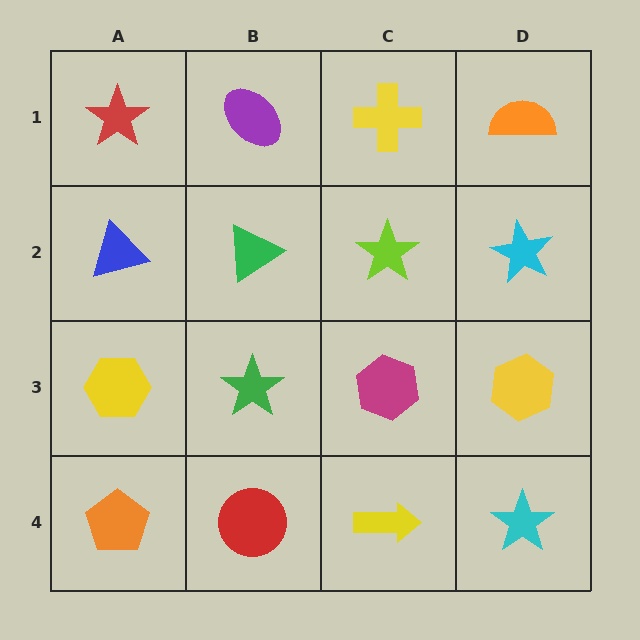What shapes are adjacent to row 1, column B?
A green triangle (row 2, column B), a red star (row 1, column A), a yellow cross (row 1, column C).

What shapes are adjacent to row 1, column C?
A lime star (row 2, column C), a purple ellipse (row 1, column B), an orange semicircle (row 1, column D).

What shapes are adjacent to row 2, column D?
An orange semicircle (row 1, column D), a yellow hexagon (row 3, column D), a lime star (row 2, column C).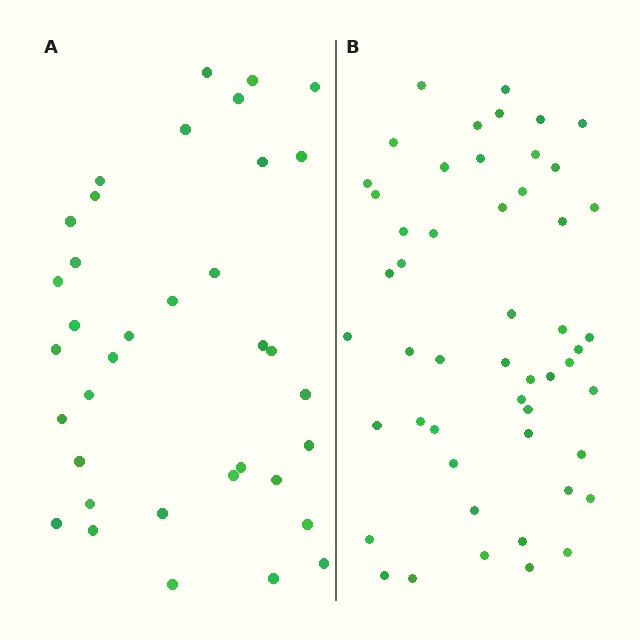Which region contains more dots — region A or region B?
Region B (the right region) has more dots.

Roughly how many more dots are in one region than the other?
Region B has approximately 15 more dots than region A.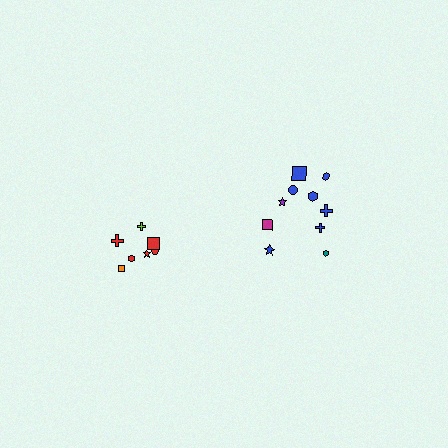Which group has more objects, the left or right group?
The right group.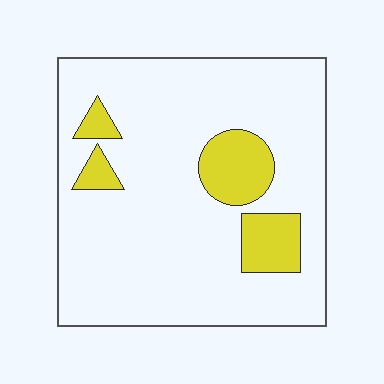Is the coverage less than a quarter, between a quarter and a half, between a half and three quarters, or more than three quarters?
Less than a quarter.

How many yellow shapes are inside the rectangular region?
4.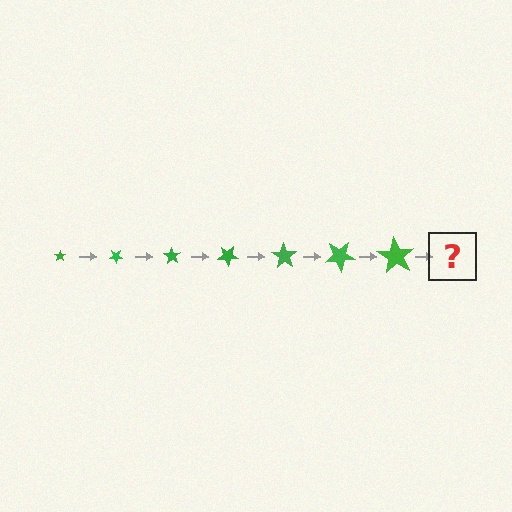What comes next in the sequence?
The next element should be a star, larger than the previous one and rotated 245 degrees from the start.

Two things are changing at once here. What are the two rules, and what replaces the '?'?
The two rules are that the star grows larger each step and it rotates 35 degrees each step. The '?' should be a star, larger than the previous one and rotated 245 degrees from the start.